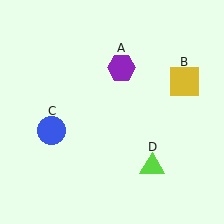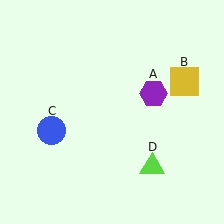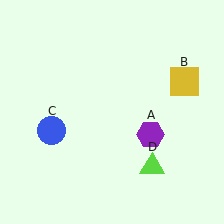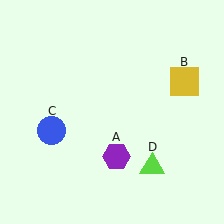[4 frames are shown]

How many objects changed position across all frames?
1 object changed position: purple hexagon (object A).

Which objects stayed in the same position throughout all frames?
Yellow square (object B) and blue circle (object C) and lime triangle (object D) remained stationary.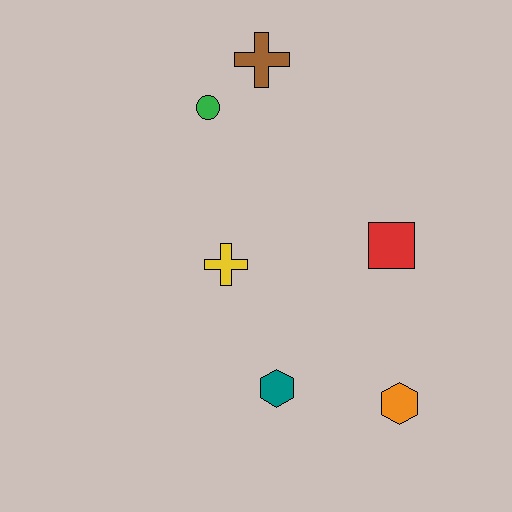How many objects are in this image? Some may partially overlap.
There are 6 objects.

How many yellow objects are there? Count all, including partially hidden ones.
There is 1 yellow object.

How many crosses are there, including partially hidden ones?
There are 2 crosses.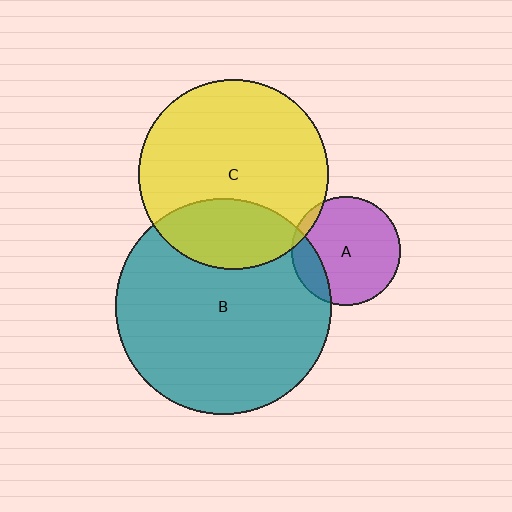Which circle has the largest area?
Circle B (teal).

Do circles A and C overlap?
Yes.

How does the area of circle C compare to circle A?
Approximately 3.0 times.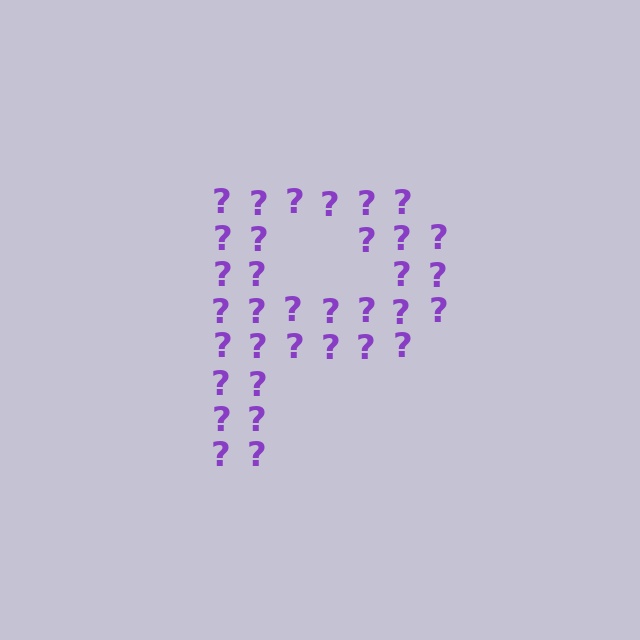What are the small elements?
The small elements are question marks.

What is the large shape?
The large shape is the letter P.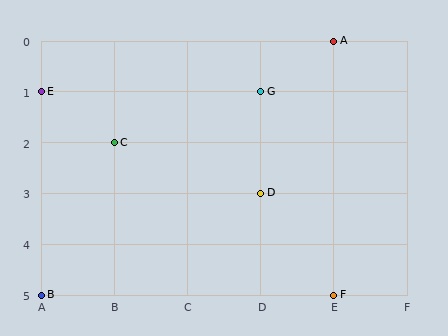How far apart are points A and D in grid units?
Points A and D are 1 column and 3 rows apart (about 3.2 grid units diagonally).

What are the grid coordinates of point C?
Point C is at grid coordinates (B, 2).